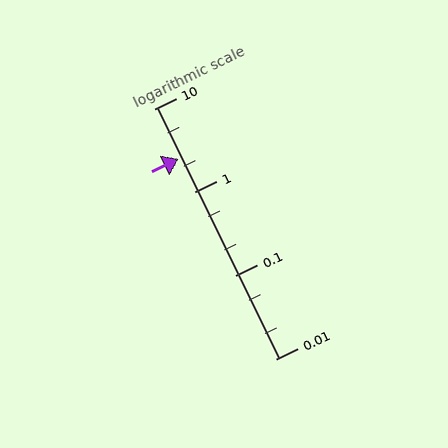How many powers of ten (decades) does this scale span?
The scale spans 3 decades, from 0.01 to 10.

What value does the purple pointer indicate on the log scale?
The pointer indicates approximately 2.5.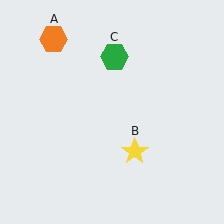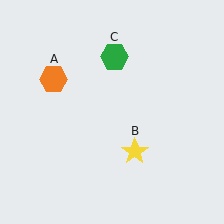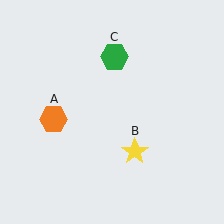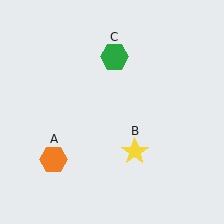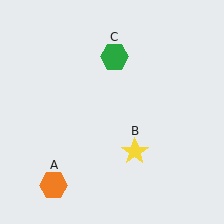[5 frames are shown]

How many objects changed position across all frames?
1 object changed position: orange hexagon (object A).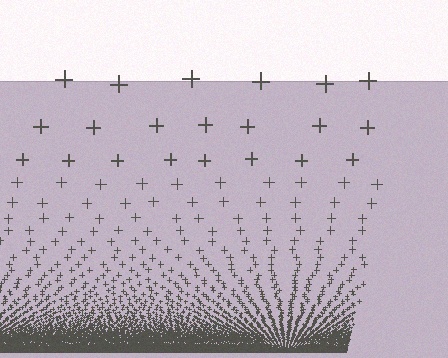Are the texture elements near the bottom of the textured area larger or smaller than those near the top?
Smaller. The gradient is inverted — elements near the bottom are smaller and denser.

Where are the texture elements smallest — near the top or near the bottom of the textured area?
Near the bottom.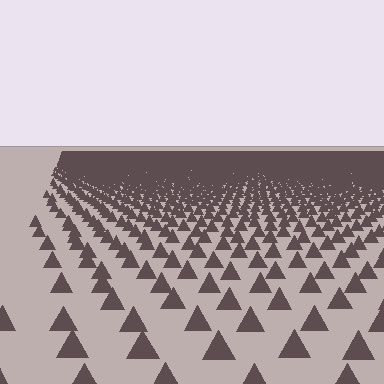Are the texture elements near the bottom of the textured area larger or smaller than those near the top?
Larger. Near the bottom, elements are closer to the viewer and appear at a bigger on-screen size.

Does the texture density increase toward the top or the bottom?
Density increases toward the top.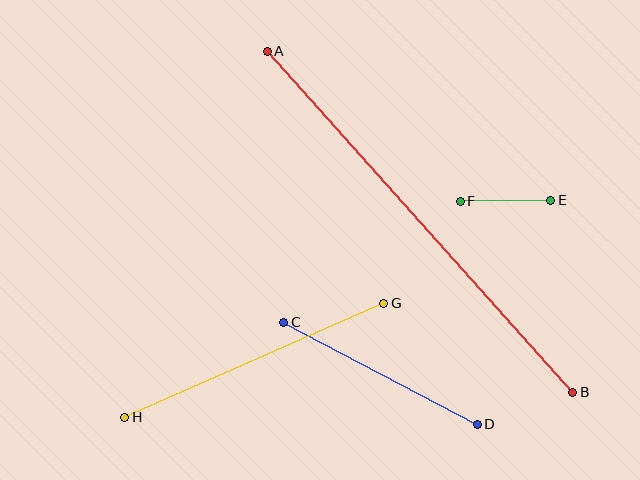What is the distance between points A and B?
The distance is approximately 458 pixels.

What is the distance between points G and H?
The distance is approximately 283 pixels.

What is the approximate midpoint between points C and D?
The midpoint is at approximately (381, 373) pixels.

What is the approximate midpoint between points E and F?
The midpoint is at approximately (506, 201) pixels.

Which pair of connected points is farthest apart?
Points A and B are farthest apart.